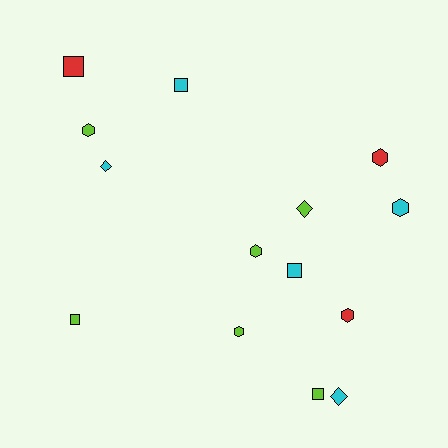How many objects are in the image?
There are 14 objects.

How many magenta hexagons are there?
There are no magenta hexagons.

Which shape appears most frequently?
Hexagon, with 6 objects.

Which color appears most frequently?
Lime, with 6 objects.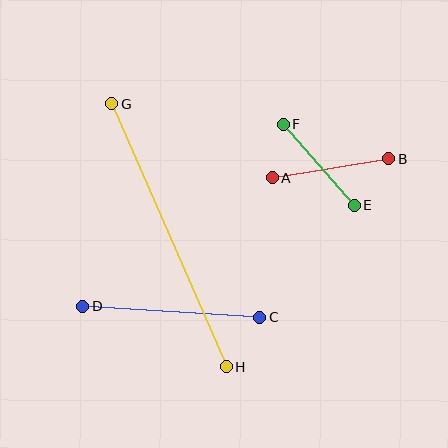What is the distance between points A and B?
The distance is approximately 118 pixels.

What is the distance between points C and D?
The distance is approximately 177 pixels.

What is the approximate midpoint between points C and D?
The midpoint is at approximately (171, 312) pixels.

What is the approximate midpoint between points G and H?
The midpoint is at approximately (169, 235) pixels.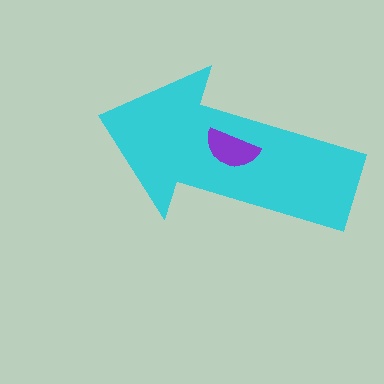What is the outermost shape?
The cyan arrow.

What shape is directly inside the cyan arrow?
The purple semicircle.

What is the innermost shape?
The purple semicircle.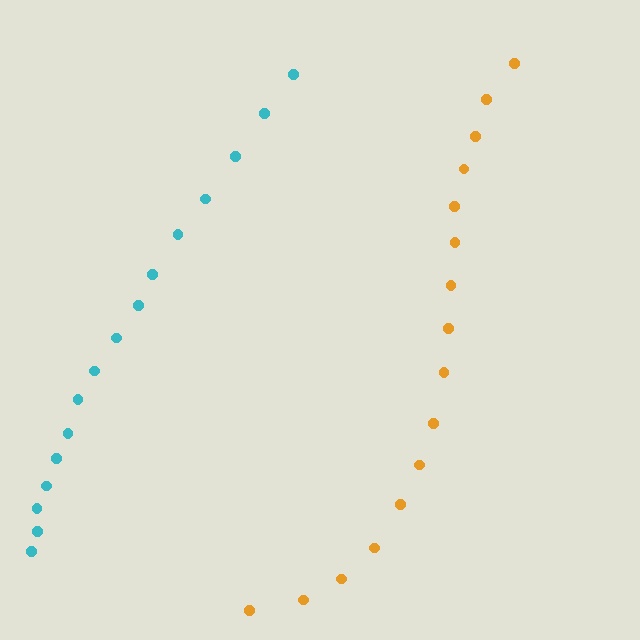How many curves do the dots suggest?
There are 2 distinct paths.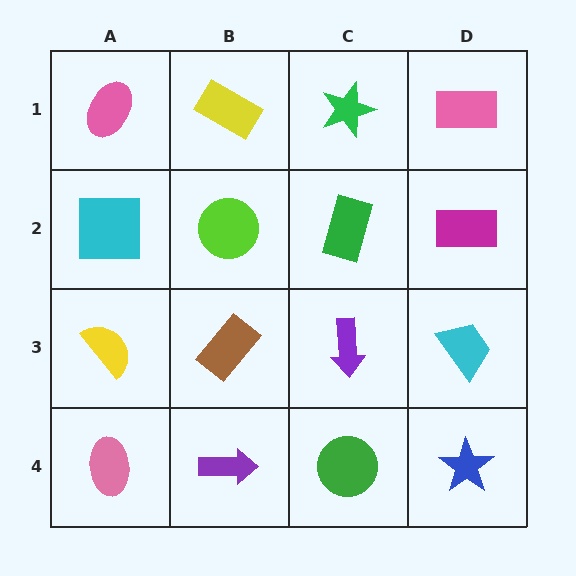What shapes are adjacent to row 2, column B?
A yellow rectangle (row 1, column B), a brown rectangle (row 3, column B), a cyan square (row 2, column A), a green rectangle (row 2, column C).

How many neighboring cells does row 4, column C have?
3.